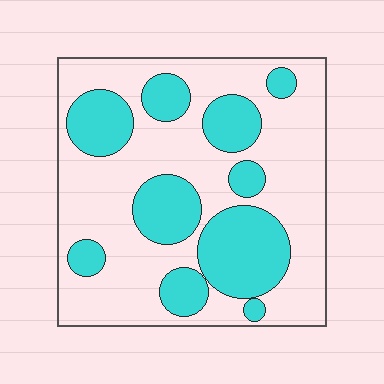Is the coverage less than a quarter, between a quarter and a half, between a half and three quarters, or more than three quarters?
Between a quarter and a half.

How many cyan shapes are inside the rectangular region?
10.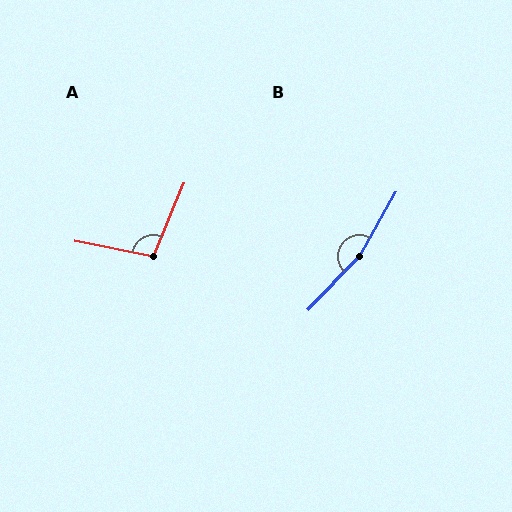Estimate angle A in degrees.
Approximately 102 degrees.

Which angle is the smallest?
A, at approximately 102 degrees.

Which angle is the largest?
B, at approximately 165 degrees.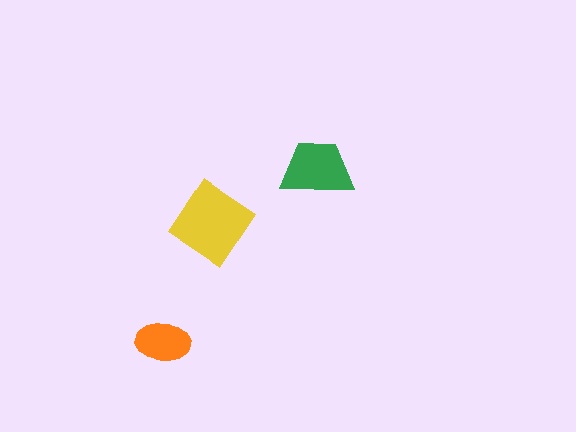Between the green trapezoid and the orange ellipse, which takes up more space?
The green trapezoid.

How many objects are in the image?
There are 3 objects in the image.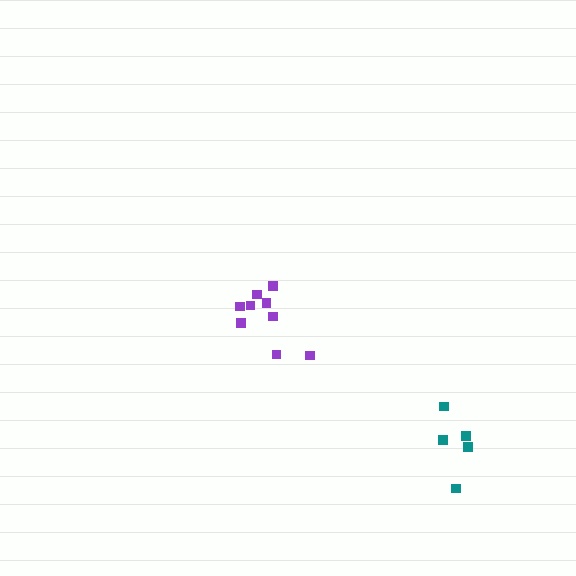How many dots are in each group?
Group 1: 5 dots, Group 2: 9 dots (14 total).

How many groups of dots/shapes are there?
There are 2 groups.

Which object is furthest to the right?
The teal cluster is rightmost.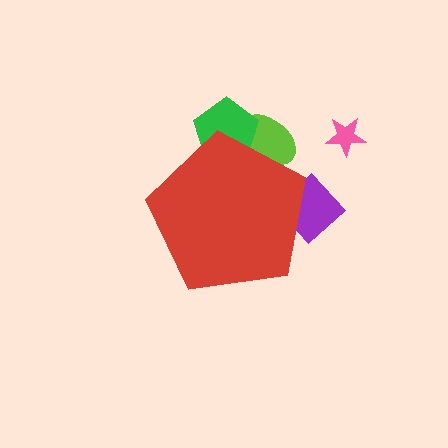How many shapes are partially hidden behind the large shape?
3 shapes are partially hidden.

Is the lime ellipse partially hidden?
Yes, the lime ellipse is partially hidden behind the red pentagon.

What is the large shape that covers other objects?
A red pentagon.